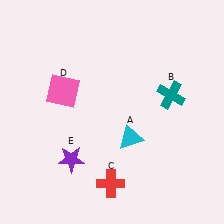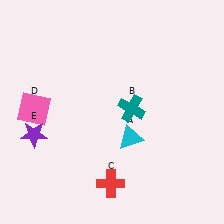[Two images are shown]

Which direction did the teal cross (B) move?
The teal cross (B) moved left.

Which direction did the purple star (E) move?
The purple star (E) moved left.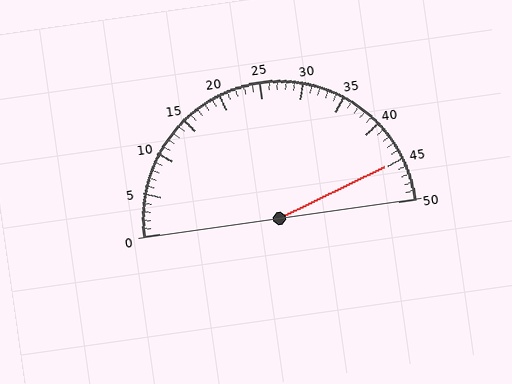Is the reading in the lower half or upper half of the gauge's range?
The reading is in the upper half of the range (0 to 50).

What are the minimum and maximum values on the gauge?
The gauge ranges from 0 to 50.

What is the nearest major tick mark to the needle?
The nearest major tick mark is 45.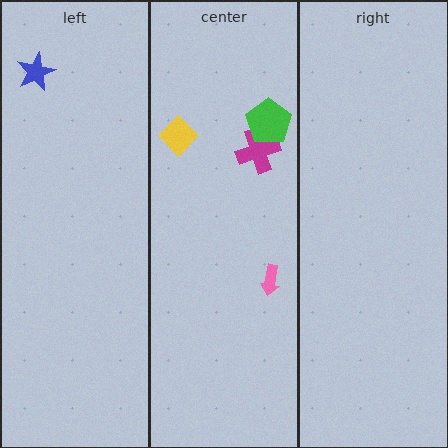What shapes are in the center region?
The magenta cross, the pink arrow, the green pentagon, the yellow diamond.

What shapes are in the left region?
The blue star.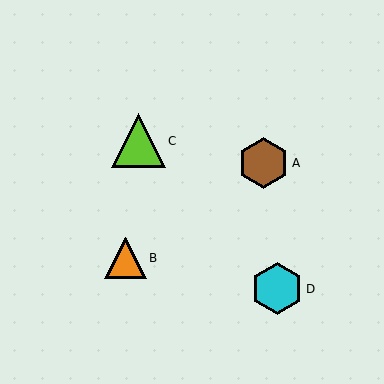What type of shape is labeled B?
Shape B is an orange triangle.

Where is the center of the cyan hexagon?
The center of the cyan hexagon is at (277, 289).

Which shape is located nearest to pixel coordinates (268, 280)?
The cyan hexagon (labeled D) at (277, 289) is nearest to that location.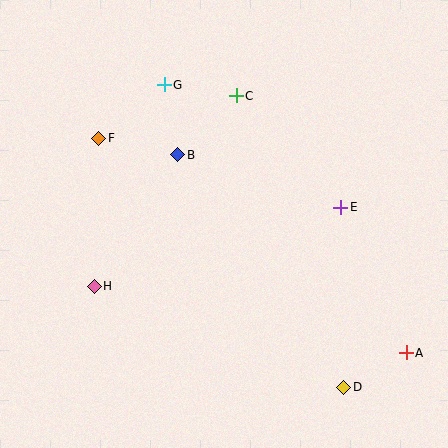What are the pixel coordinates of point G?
Point G is at (164, 85).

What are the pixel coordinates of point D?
Point D is at (344, 387).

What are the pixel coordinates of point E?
Point E is at (341, 207).